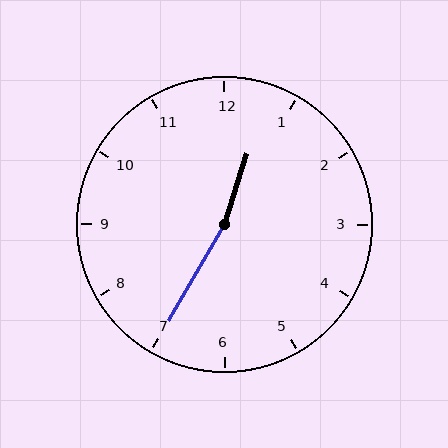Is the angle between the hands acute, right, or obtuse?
It is obtuse.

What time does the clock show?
12:35.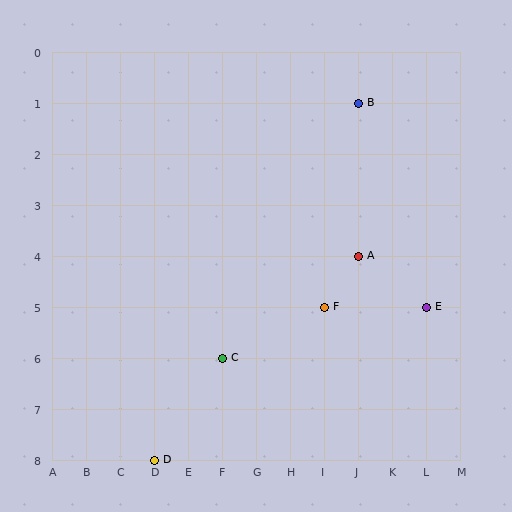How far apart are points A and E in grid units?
Points A and E are 2 columns and 1 row apart (about 2.2 grid units diagonally).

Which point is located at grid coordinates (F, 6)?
Point C is at (F, 6).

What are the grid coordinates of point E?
Point E is at grid coordinates (L, 5).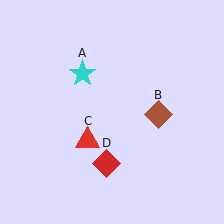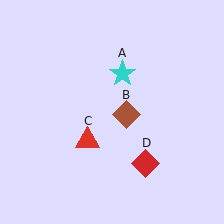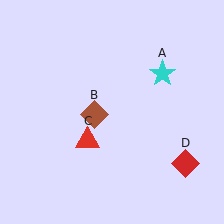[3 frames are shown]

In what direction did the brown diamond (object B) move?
The brown diamond (object B) moved left.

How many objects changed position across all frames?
3 objects changed position: cyan star (object A), brown diamond (object B), red diamond (object D).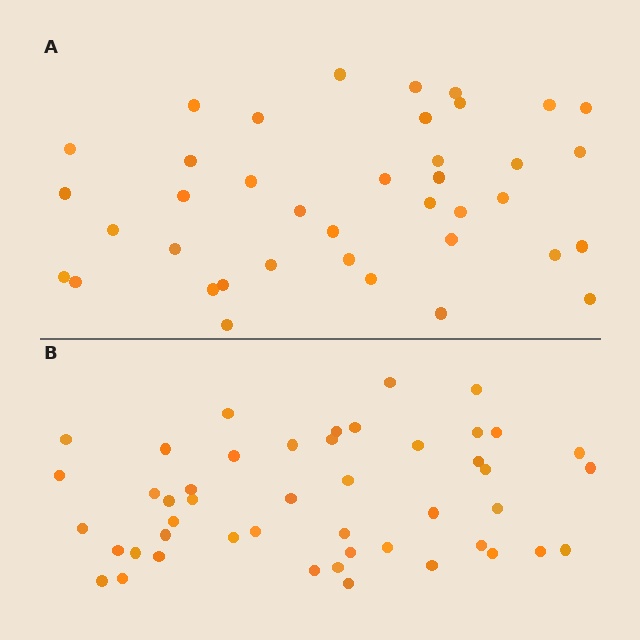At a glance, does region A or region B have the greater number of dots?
Region B (the bottom region) has more dots.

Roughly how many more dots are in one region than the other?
Region B has roughly 8 or so more dots than region A.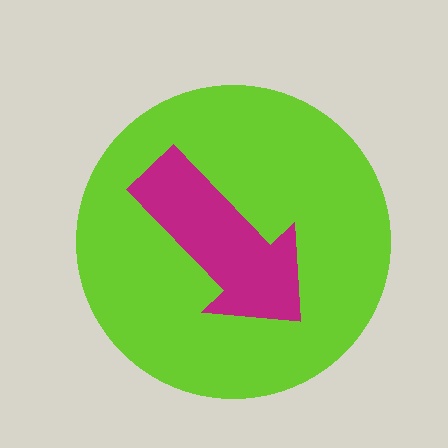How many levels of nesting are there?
2.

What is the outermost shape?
The lime circle.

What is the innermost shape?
The magenta arrow.